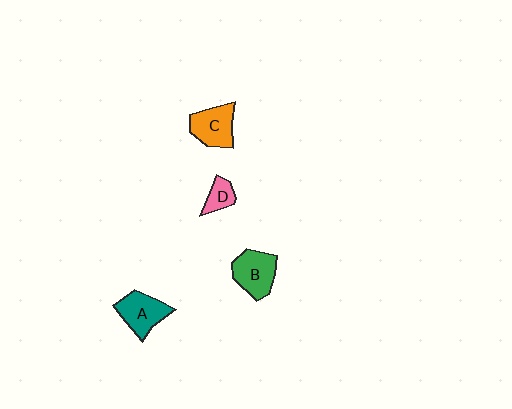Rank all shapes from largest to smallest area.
From largest to smallest: B (green), A (teal), C (orange), D (pink).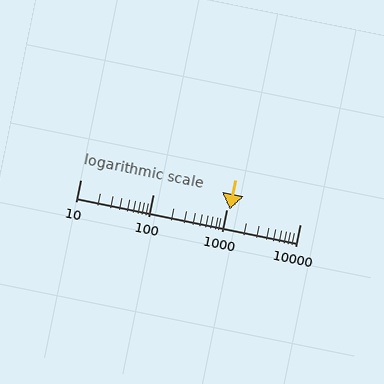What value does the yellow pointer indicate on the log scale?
The pointer indicates approximately 1100.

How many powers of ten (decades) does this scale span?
The scale spans 3 decades, from 10 to 10000.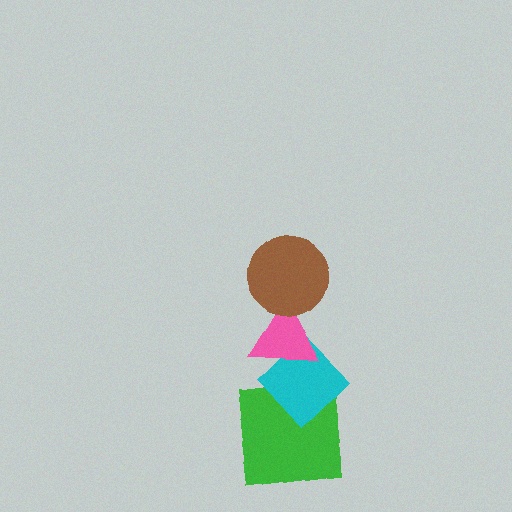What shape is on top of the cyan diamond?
The pink triangle is on top of the cyan diamond.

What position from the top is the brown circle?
The brown circle is 1st from the top.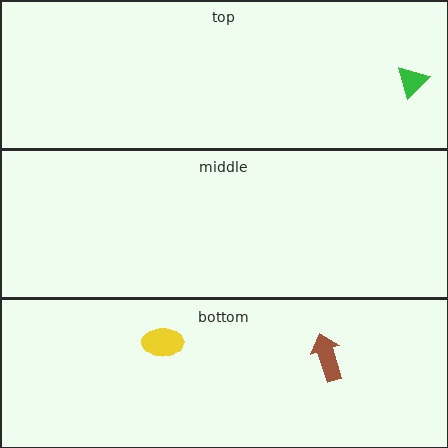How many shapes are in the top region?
1.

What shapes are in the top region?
The green triangle.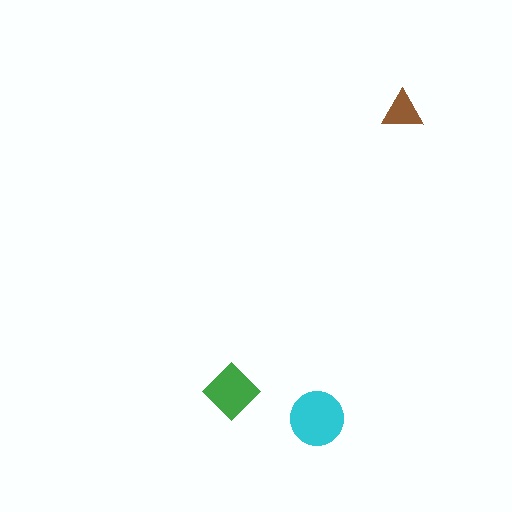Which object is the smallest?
The brown triangle.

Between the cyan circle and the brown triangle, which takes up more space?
The cyan circle.